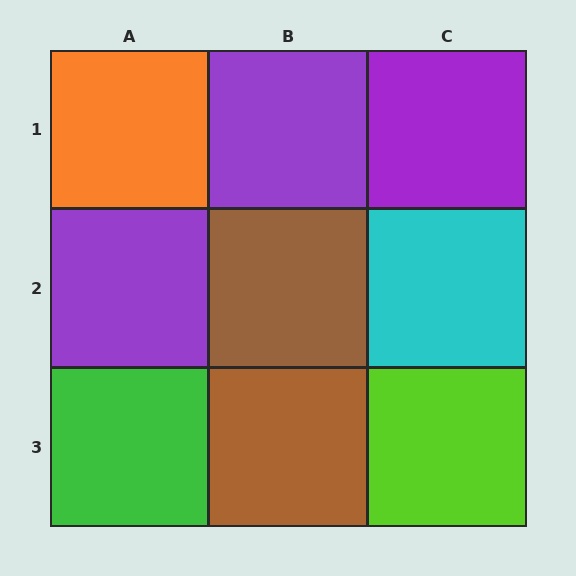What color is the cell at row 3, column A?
Green.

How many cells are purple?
3 cells are purple.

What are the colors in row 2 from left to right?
Purple, brown, cyan.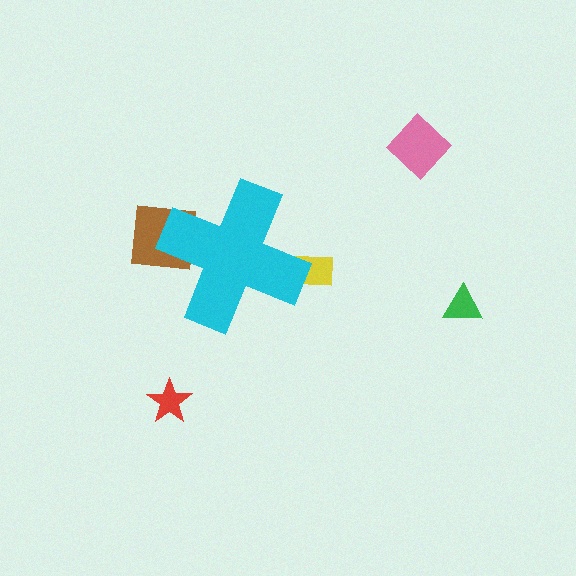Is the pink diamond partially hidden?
No, the pink diamond is fully visible.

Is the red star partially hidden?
No, the red star is fully visible.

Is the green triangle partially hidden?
No, the green triangle is fully visible.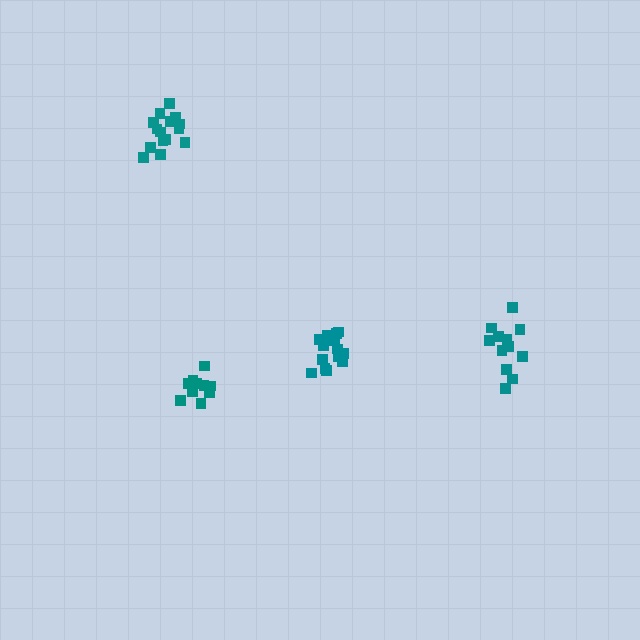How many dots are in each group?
Group 1: 15 dots, Group 2: 11 dots, Group 3: 16 dots, Group 4: 12 dots (54 total).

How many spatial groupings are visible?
There are 4 spatial groupings.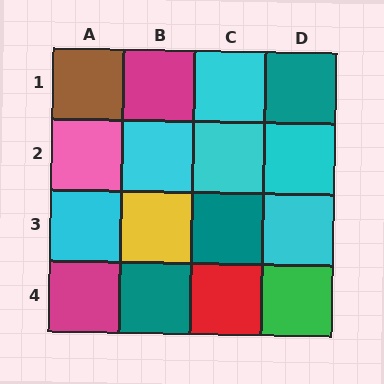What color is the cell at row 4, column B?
Teal.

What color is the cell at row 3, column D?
Cyan.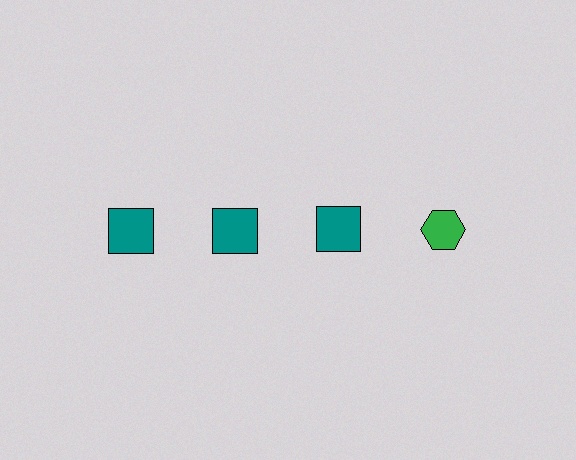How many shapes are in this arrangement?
There are 4 shapes arranged in a grid pattern.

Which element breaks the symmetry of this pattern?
The green hexagon in the top row, second from right column breaks the symmetry. All other shapes are teal squares.